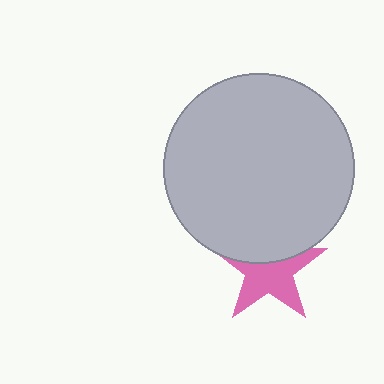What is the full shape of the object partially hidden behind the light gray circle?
The partially hidden object is a pink star.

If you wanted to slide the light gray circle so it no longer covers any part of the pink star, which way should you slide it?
Slide it up — that is the most direct way to separate the two shapes.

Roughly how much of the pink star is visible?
About half of it is visible (roughly 61%).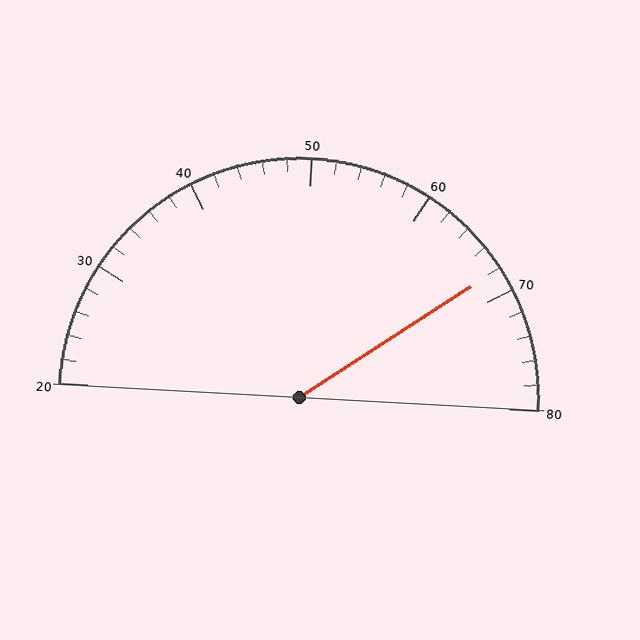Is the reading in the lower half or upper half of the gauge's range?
The reading is in the upper half of the range (20 to 80).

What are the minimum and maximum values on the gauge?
The gauge ranges from 20 to 80.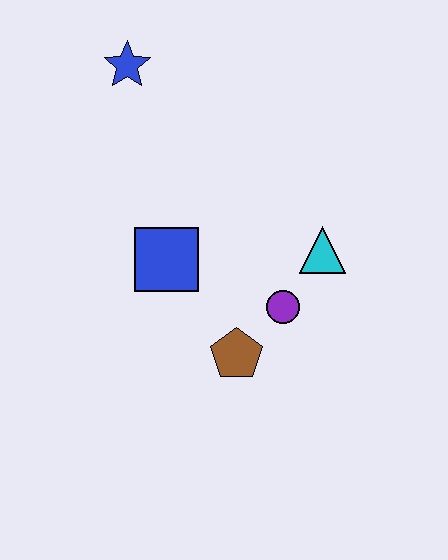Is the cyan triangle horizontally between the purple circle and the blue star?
No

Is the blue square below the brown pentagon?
No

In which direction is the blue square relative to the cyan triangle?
The blue square is to the left of the cyan triangle.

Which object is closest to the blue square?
The brown pentagon is closest to the blue square.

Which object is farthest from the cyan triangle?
The blue star is farthest from the cyan triangle.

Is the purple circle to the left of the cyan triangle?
Yes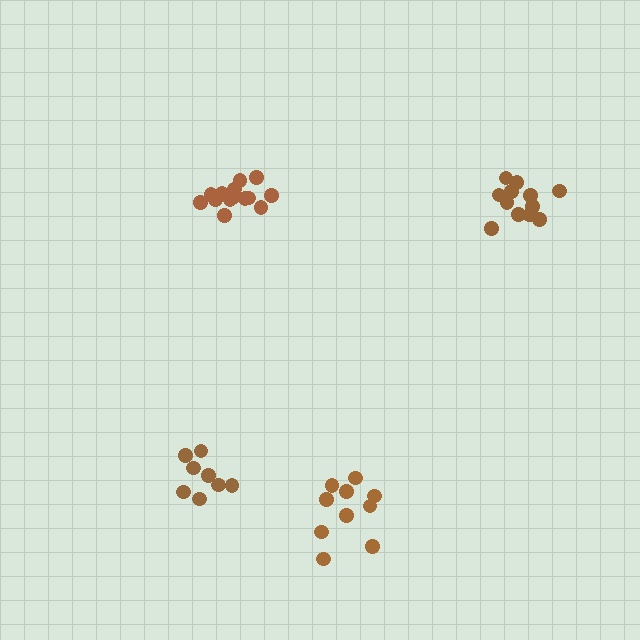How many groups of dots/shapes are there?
There are 4 groups.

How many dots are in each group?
Group 1: 12 dots, Group 2: 8 dots, Group 3: 14 dots, Group 4: 10 dots (44 total).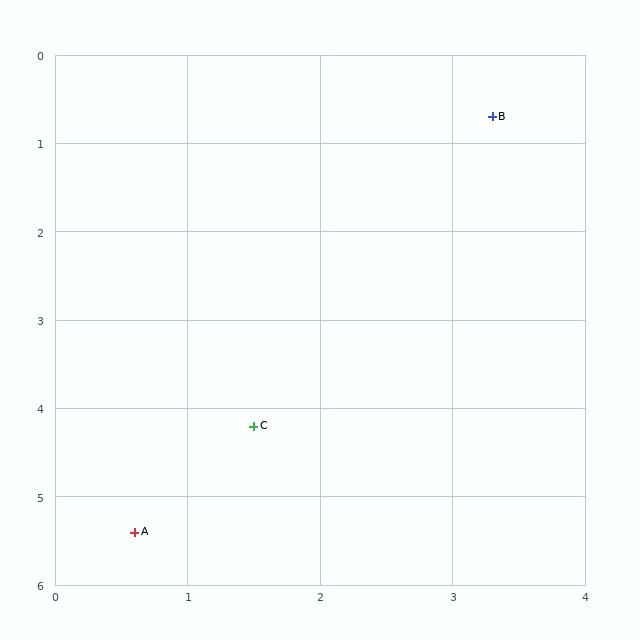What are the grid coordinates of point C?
Point C is at approximately (1.5, 4.2).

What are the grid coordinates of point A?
Point A is at approximately (0.6, 5.4).